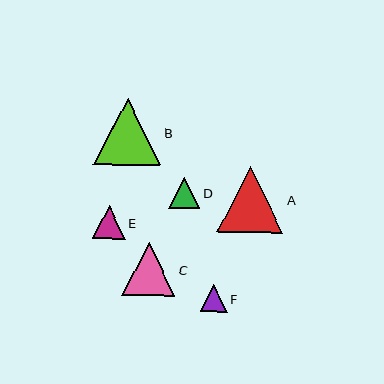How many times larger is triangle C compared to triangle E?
Triangle C is approximately 1.6 times the size of triangle E.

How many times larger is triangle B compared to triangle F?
Triangle B is approximately 2.5 times the size of triangle F.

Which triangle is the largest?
Triangle B is the largest with a size of approximately 67 pixels.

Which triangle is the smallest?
Triangle F is the smallest with a size of approximately 27 pixels.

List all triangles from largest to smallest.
From largest to smallest: B, A, C, E, D, F.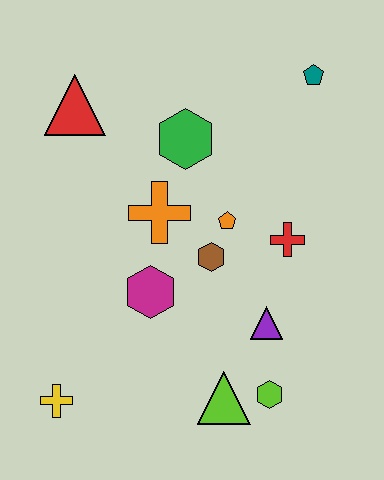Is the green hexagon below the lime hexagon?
No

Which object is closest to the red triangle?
The green hexagon is closest to the red triangle.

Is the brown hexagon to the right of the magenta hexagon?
Yes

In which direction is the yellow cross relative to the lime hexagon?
The yellow cross is to the left of the lime hexagon.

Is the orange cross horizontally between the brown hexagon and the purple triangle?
No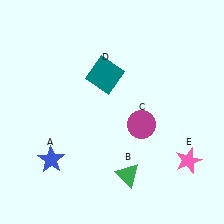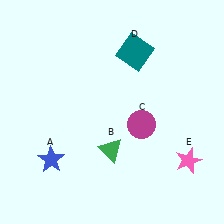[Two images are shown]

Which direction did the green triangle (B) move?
The green triangle (B) moved up.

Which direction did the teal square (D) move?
The teal square (D) moved right.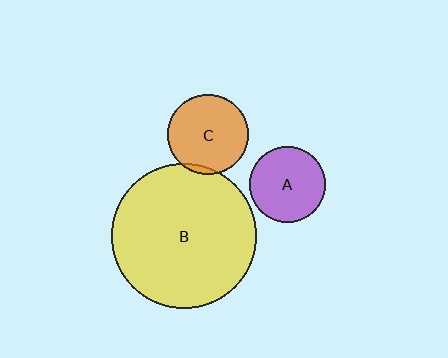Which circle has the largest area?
Circle B (yellow).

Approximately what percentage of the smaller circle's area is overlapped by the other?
Approximately 5%.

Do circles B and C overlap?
Yes.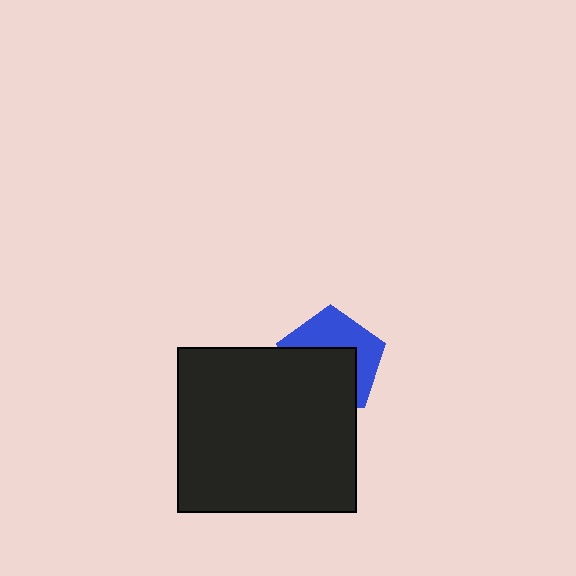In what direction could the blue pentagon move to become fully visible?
The blue pentagon could move up. That would shift it out from behind the black rectangle entirely.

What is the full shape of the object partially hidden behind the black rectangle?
The partially hidden object is a blue pentagon.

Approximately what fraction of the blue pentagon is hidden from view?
Roughly 54% of the blue pentagon is hidden behind the black rectangle.